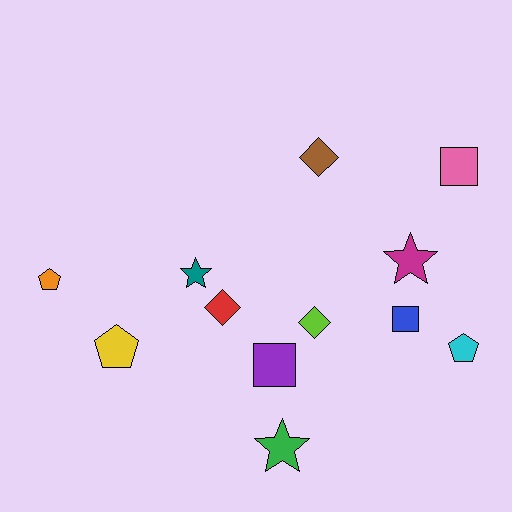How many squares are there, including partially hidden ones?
There are 3 squares.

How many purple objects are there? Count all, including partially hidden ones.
There is 1 purple object.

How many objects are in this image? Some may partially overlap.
There are 12 objects.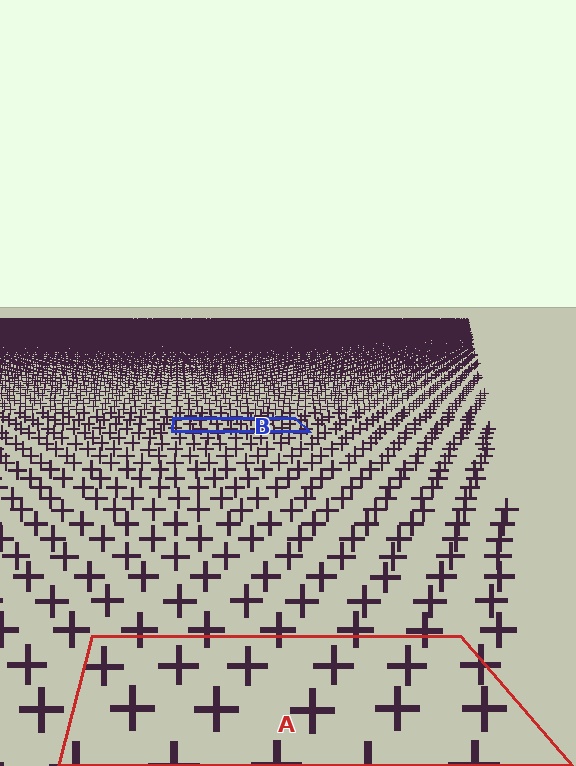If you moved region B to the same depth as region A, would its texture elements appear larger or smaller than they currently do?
They would appear larger. At a closer depth, the same texture elements are projected at a bigger on-screen size.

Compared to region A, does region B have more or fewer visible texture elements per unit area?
Region B has more texture elements per unit area — they are packed more densely because it is farther away.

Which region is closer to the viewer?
Region A is closer. The texture elements there are larger and more spread out.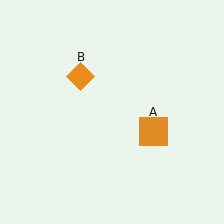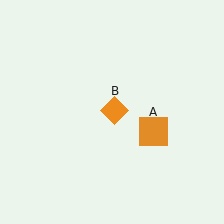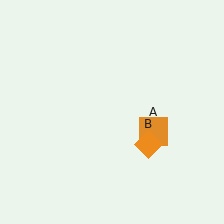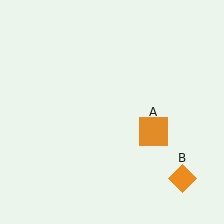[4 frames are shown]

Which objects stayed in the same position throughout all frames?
Orange square (object A) remained stationary.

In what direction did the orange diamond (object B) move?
The orange diamond (object B) moved down and to the right.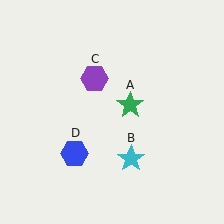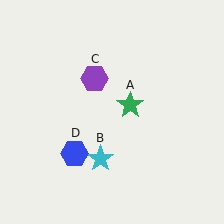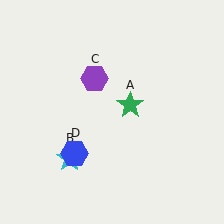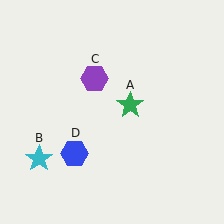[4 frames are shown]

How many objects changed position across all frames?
1 object changed position: cyan star (object B).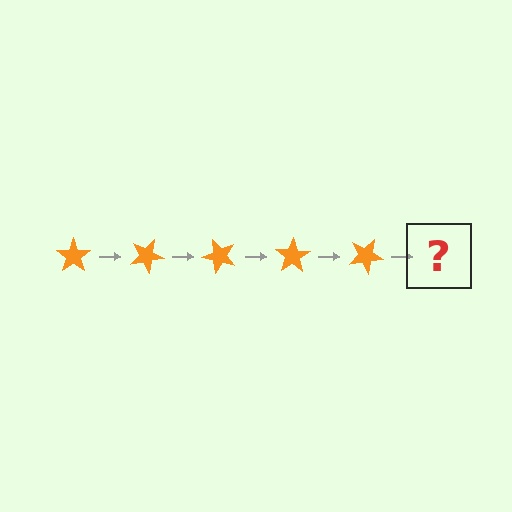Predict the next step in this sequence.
The next step is an orange star rotated 125 degrees.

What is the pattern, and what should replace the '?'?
The pattern is that the star rotates 25 degrees each step. The '?' should be an orange star rotated 125 degrees.